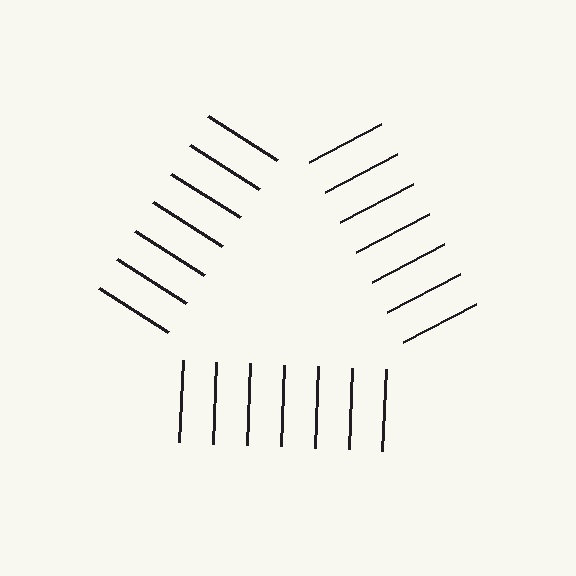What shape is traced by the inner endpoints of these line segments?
An illusory triangle — the line segments terminate on its edges but no continuous stroke is drawn.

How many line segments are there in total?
21 — 7 along each of the 3 edges.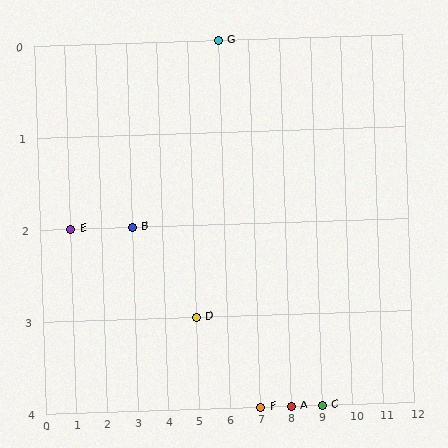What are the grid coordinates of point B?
Point B is at grid coordinates (3, 2).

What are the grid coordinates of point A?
Point A is at grid coordinates (8, 4).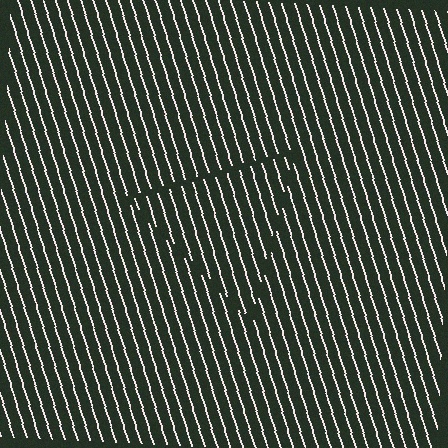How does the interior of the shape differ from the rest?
The interior of the shape contains the same grating, shifted by half a period — the contour is defined by the phase discontinuity where line-ends from the inner and outer gratings abut.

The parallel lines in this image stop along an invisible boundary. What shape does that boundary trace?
An illusory triangle. The interior of the shape contains the same grating, shifted by half a period — the contour is defined by the phase discontinuity where line-ends from the inner and outer gratings abut.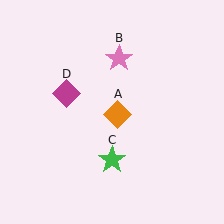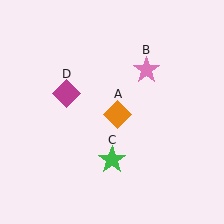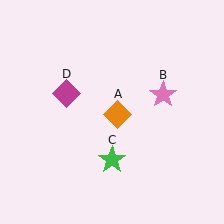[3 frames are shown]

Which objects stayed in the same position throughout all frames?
Orange diamond (object A) and green star (object C) and magenta diamond (object D) remained stationary.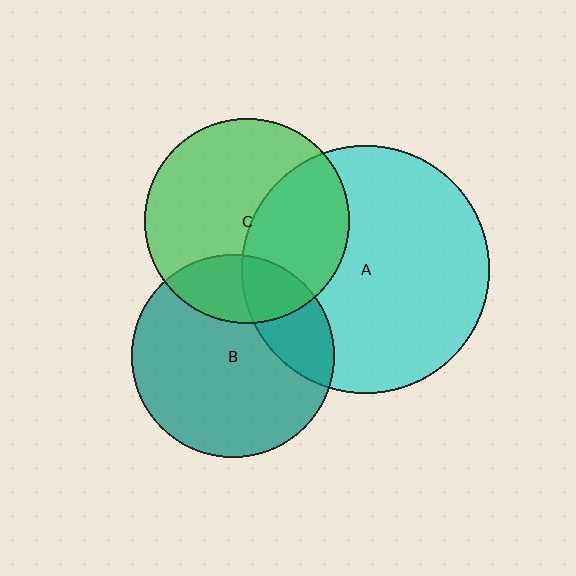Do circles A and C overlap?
Yes.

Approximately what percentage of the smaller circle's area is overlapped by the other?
Approximately 40%.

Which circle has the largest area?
Circle A (cyan).